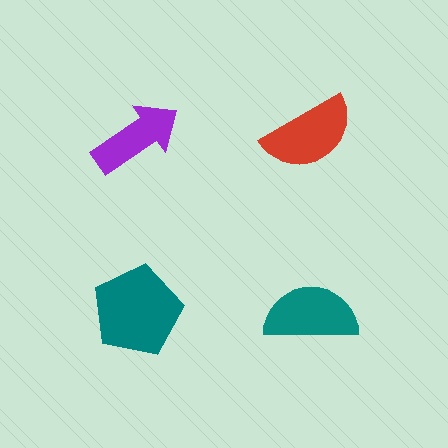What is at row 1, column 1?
A purple arrow.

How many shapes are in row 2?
2 shapes.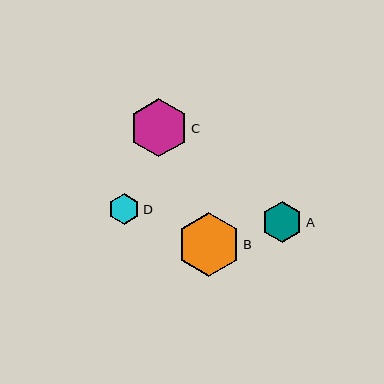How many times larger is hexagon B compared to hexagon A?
Hexagon B is approximately 1.6 times the size of hexagon A.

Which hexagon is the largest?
Hexagon B is the largest with a size of approximately 63 pixels.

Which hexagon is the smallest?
Hexagon D is the smallest with a size of approximately 31 pixels.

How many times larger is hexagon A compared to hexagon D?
Hexagon A is approximately 1.3 times the size of hexagon D.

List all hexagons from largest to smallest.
From largest to smallest: B, C, A, D.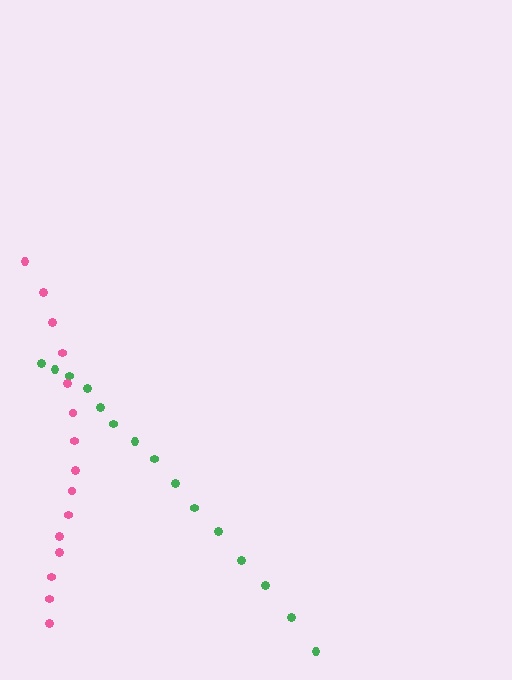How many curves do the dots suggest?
There are 2 distinct paths.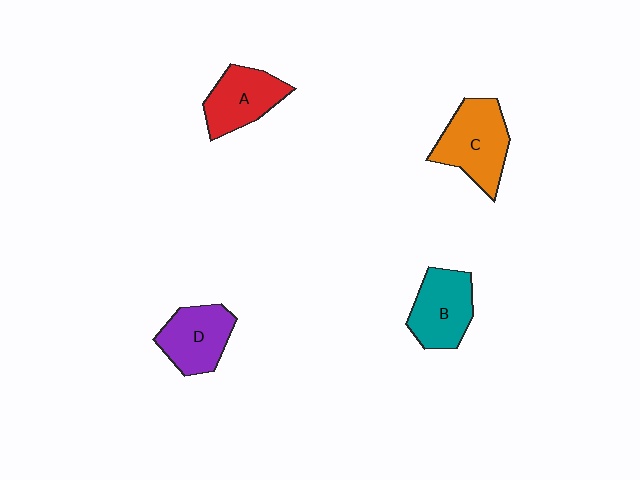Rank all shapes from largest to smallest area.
From largest to smallest: C (orange), B (teal), D (purple), A (red).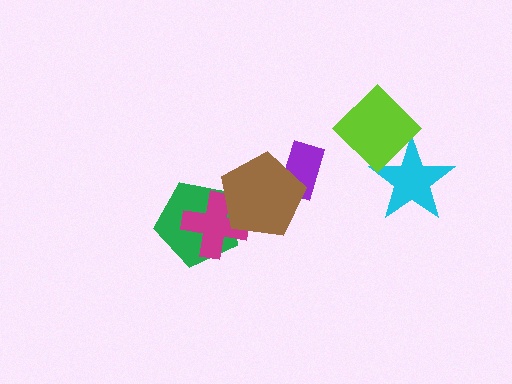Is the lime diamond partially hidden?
No, no other shape covers it.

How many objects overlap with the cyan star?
1 object overlaps with the cyan star.